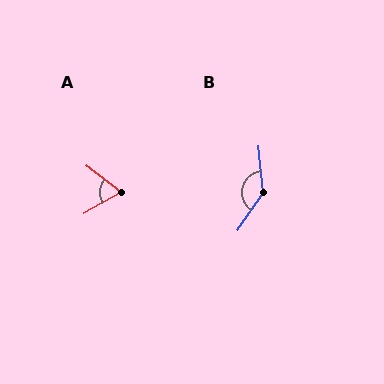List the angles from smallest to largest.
A (67°), B (139°).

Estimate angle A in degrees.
Approximately 67 degrees.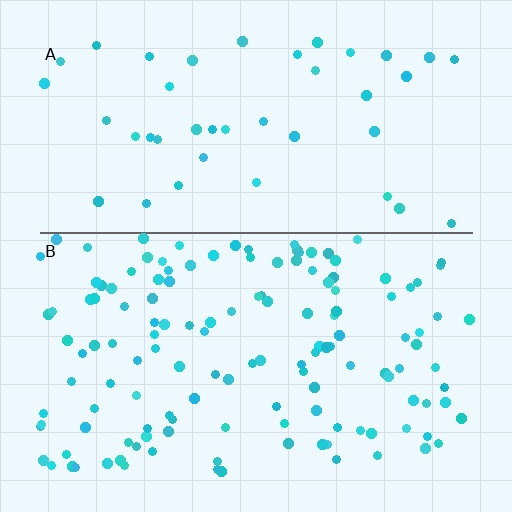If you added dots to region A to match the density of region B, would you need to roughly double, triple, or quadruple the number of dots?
Approximately triple.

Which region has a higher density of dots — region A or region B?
B (the bottom).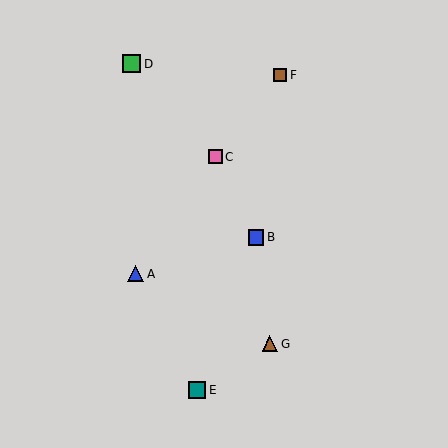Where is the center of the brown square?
The center of the brown square is at (280, 75).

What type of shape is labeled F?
Shape F is a brown square.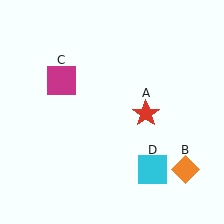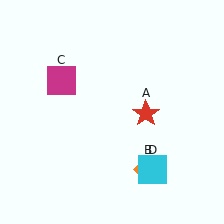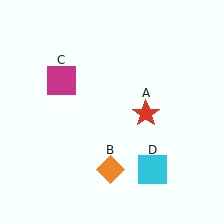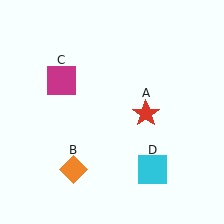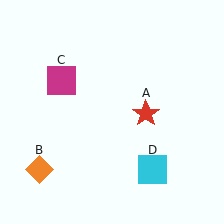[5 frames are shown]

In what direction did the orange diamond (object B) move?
The orange diamond (object B) moved left.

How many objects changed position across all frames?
1 object changed position: orange diamond (object B).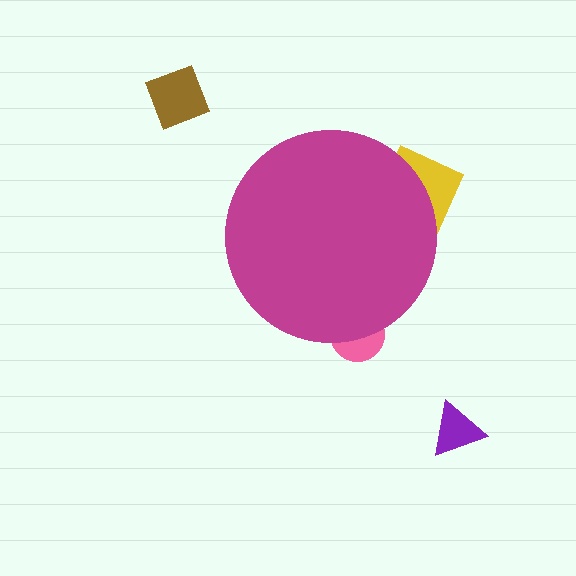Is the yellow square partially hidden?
Yes, the yellow square is partially hidden behind the magenta circle.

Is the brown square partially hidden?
No, the brown square is fully visible.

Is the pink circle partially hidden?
Yes, the pink circle is partially hidden behind the magenta circle.